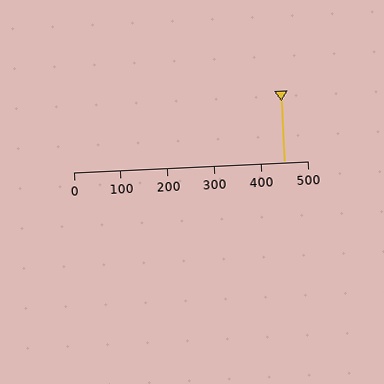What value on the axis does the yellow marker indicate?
The marker indicates approximately 450.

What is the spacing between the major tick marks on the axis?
The major ticks are spaced 100 apart.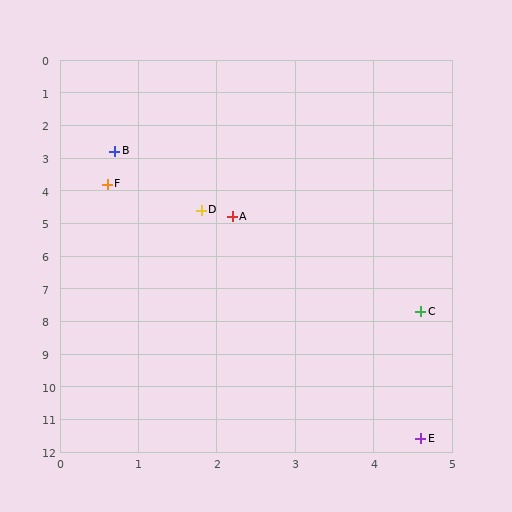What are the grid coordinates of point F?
Point F is at approximately (0.6, 3.8).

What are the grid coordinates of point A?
Point A is at approximately (2.2, 4.8).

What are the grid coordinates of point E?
Point E is at approximately (4.6, 11.6).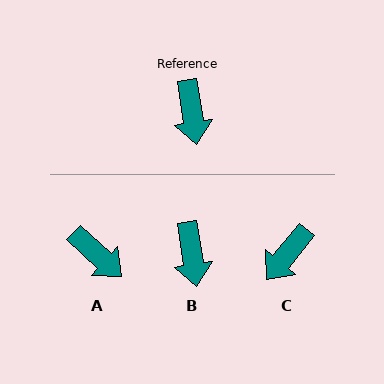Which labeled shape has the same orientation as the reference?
B.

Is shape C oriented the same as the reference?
No, it is off by about 48 degrees.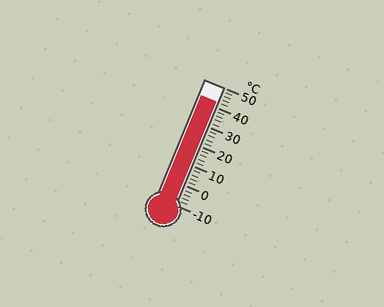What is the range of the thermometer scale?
The thermometer scale ranges from -10°C to 50°C.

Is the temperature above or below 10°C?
The temperature is above 10°C.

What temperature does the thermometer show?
The thermometer shows approximately 42°C.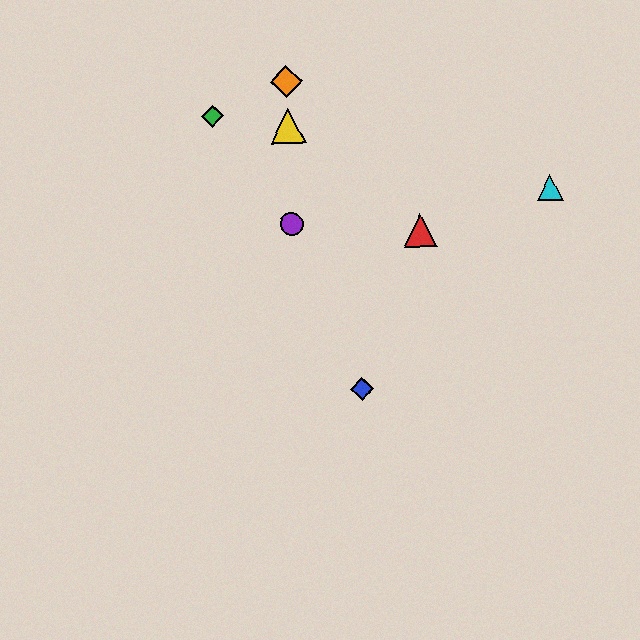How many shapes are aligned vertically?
3 shapes (the yellow triangle, the purple circle, the orange diamond) are aligned vertically.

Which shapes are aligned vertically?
The yellow triangle, the purple circle, the orange diamond are aligned vertically.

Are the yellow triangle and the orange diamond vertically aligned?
Yes, both are at x≈288.